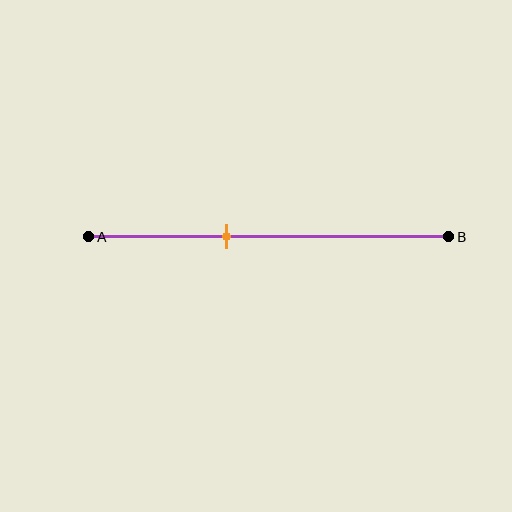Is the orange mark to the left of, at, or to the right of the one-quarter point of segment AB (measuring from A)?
The orange mark is to the right of the one-quarter point of segment AB.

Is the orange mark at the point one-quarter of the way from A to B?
No, the mark is at about 40% from A, not at the 25% one-quarter point.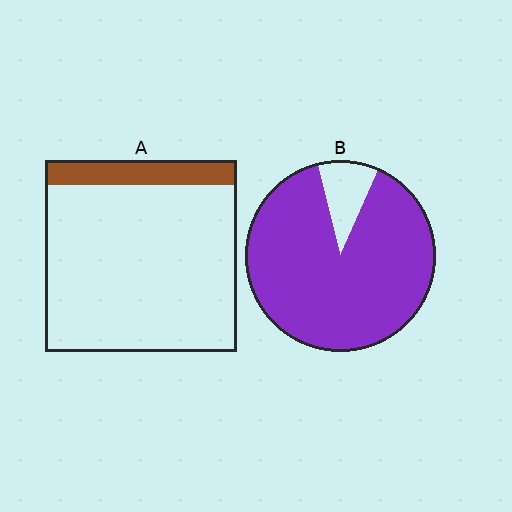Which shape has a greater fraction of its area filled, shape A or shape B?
Shape B.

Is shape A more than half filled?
No.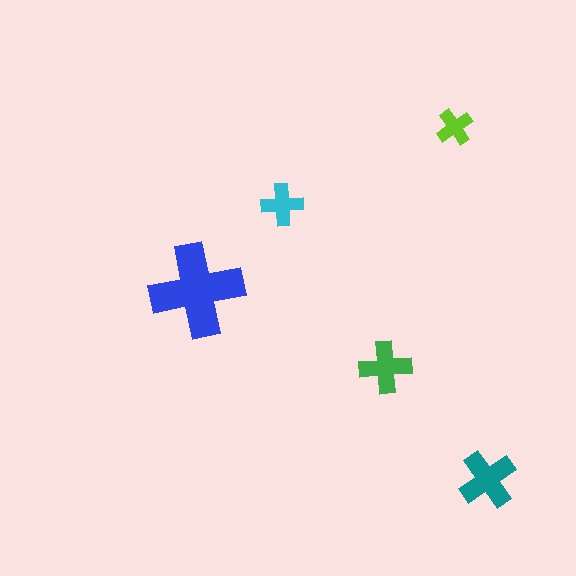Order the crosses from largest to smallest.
the blue one, the teal one, the green one, the cyan one, the lime one.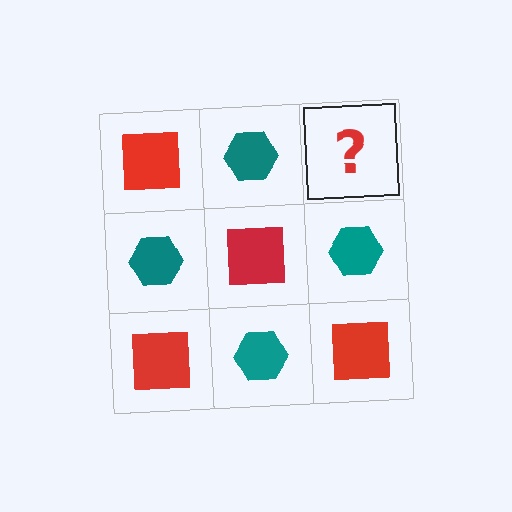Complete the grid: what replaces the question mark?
The question mark should be replaced with a red square.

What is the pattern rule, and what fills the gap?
The rule is that it alternates red square and teal hexagon in a checkerboard pattern. The gap should be filled with a red square.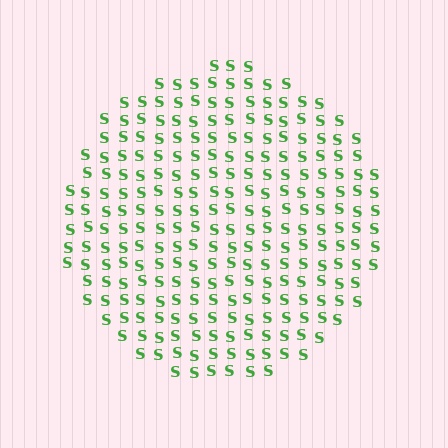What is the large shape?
The large shape is a circle.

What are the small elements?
The small elements are letter S's.